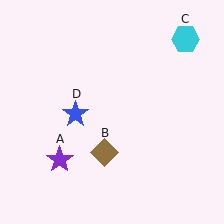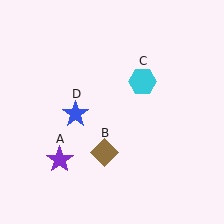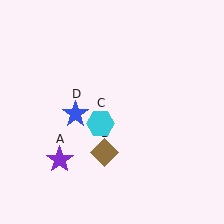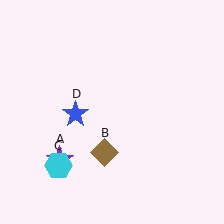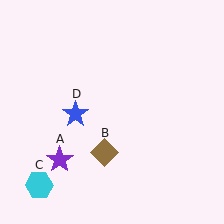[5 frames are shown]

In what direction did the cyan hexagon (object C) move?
The cyan hexagon (object C) moved down and to the left.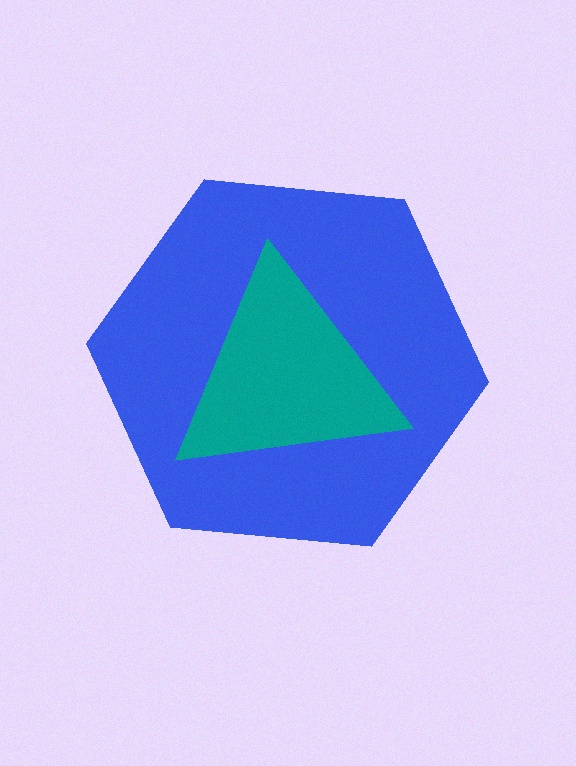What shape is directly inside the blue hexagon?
The teal triangle.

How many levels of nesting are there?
2.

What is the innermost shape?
The teal triangle.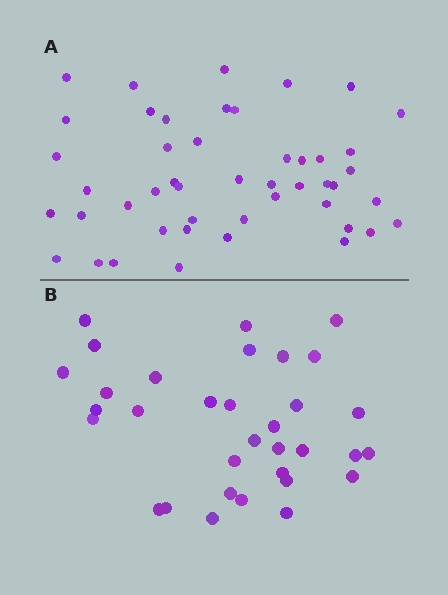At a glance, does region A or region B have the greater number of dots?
Region A (the top region) has more dots.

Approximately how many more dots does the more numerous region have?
Region A has approximately 15 more dots than region B.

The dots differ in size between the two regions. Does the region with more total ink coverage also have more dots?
No. Region B has more total ink coverage because its dots are larger, but region A actually contains more individual dots. Total area can be misleading — the number of items is what matters here.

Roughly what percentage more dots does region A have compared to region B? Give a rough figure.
About 40% more.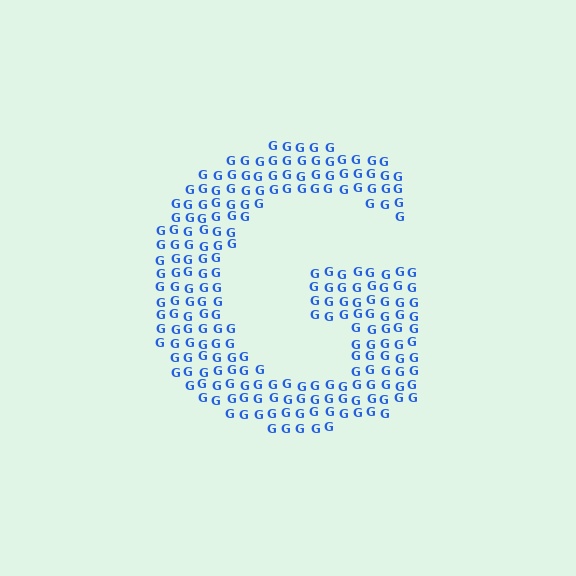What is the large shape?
The large shape is the letter G.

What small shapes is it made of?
It is made of small letter G's.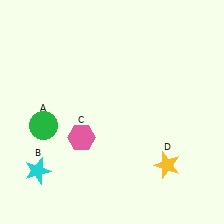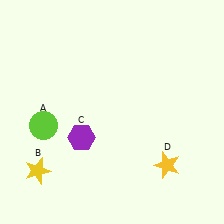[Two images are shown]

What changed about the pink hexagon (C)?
In Image 1, C is pink. In Image 2, it changed to purple.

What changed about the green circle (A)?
In Image 1, A is green. In Image 2, it changed to lime.